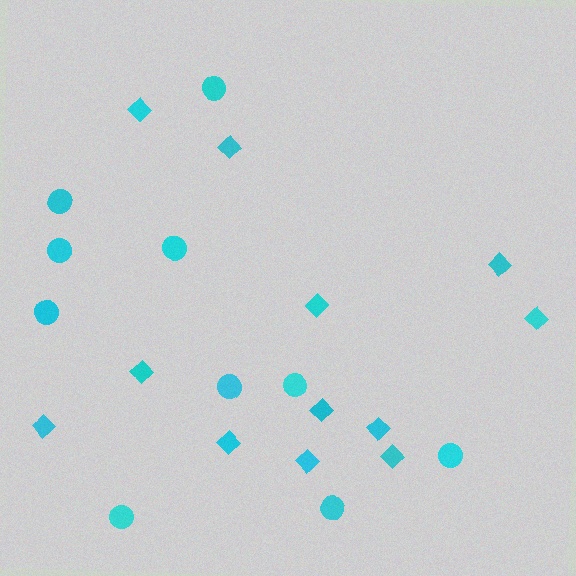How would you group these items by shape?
There are 2 groups: one group of circles (10) and one group of diamonds (12).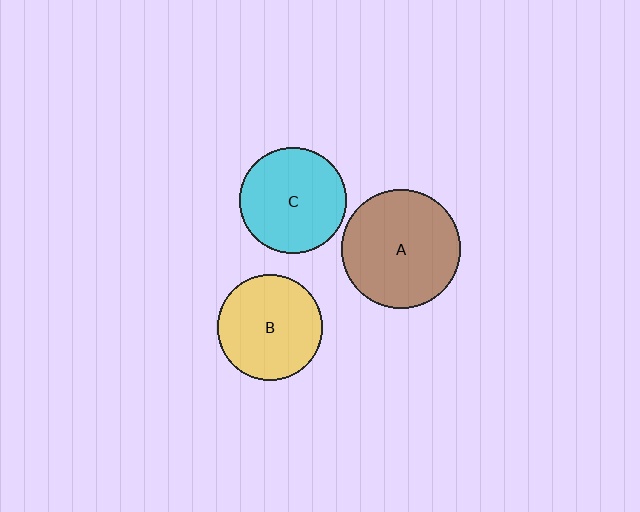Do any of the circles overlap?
No, none of the circles overlap.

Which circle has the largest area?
Circle A (brown).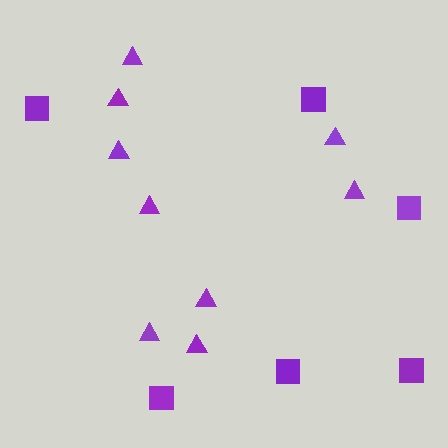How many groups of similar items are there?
There are 2 groups: one group of triangles (9) and one group of squares (6).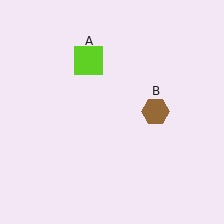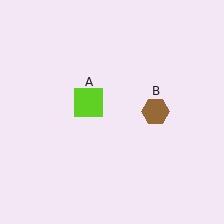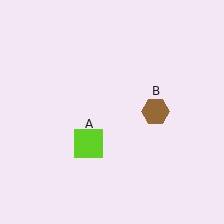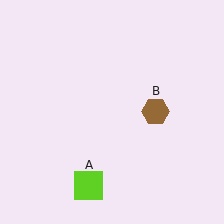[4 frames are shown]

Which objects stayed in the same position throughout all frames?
Brown hexagon (object B) remained stationary.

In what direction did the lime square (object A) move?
The lime square (object A) moved down.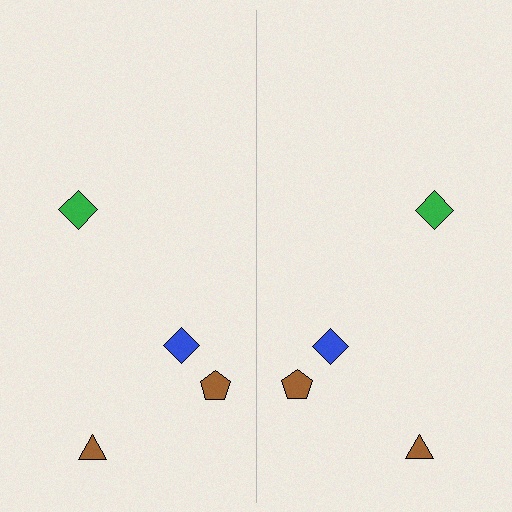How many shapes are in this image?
There are 8 shapes in this image.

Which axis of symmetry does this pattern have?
The pattern has a vertical axis of symmetry running through the center of the image.